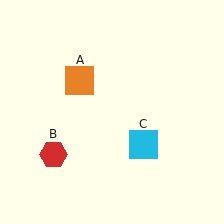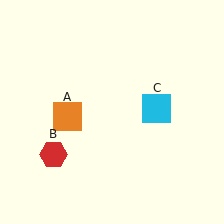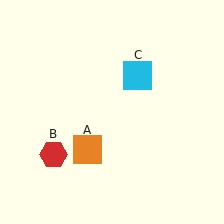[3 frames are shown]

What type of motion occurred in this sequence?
The orange square (object A), cyan square (object C) rotated counterclockwise around the center of the scene.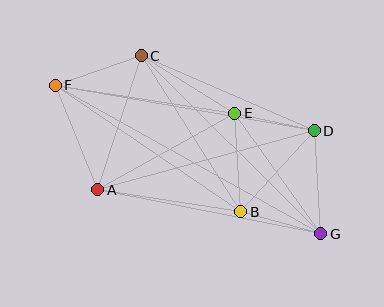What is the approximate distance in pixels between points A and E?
The distance between A and E is approximately 157 pixels.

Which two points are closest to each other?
Points D and E are closest to each other.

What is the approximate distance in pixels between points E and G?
The distance between E and G is approximately 148 pixels.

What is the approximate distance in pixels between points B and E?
The distance between B and E is approximately 99 pixels.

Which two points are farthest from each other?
Points F and G are farthest from each other.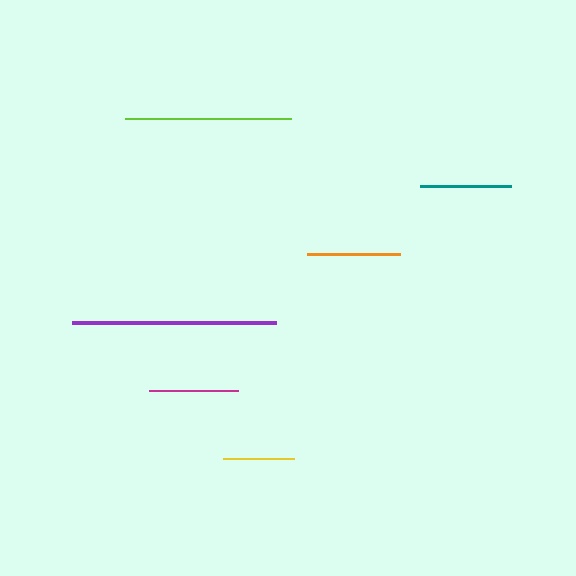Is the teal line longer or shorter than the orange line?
The orange line is longer than the teal line.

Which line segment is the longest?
The purple line is the longest at approximately 204 pixels.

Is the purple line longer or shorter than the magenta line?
The purple line is longer than the magenta line.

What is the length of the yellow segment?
The yellow segment is approximately 71 pixels long.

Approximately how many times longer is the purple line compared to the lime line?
The purple line is approximately 1.2 times the length of the lime line.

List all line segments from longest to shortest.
From longest to shortest: purple, lime, orange, teal, magenta, yellow.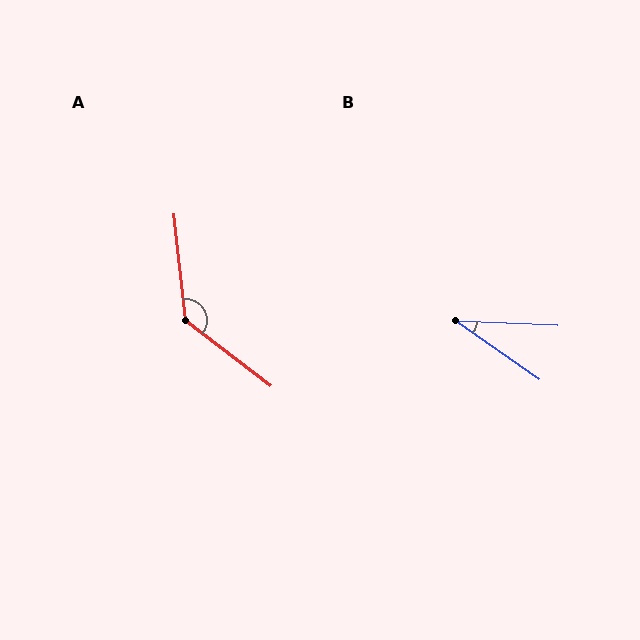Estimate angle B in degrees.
Approximately 32 degrees.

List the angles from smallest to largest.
B (32°), A (134°).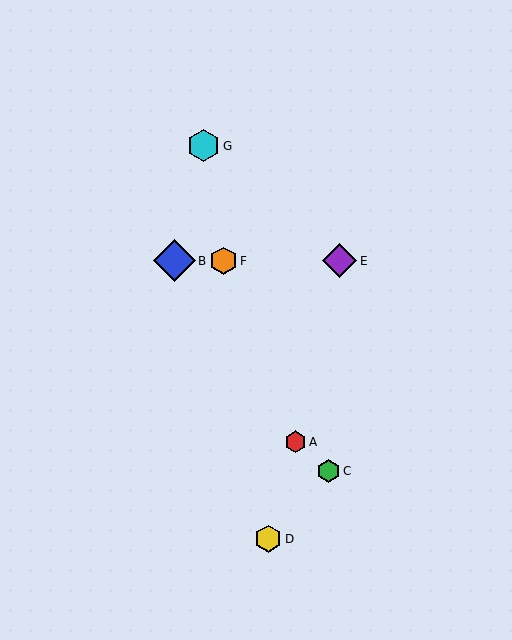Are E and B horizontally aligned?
Yes, both are at y≈261.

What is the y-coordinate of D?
Object D is at y≈539.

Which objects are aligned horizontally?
Objects B, E, F are aligned horizontally.